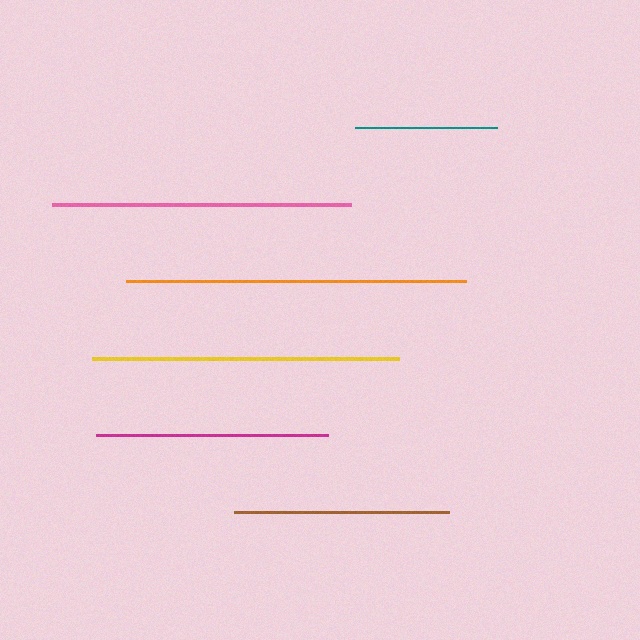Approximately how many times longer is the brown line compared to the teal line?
The brown line is approximately 1.5 times the length of the teal line.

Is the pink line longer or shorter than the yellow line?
The yellow line is longer than the pink line.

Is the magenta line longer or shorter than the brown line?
The magenta line is longer than the brown line.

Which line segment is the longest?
The orange line is the longest at approximately 340 pixels.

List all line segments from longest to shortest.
From longest to shortest: orange, yellow, pink, magenta, brown, teal.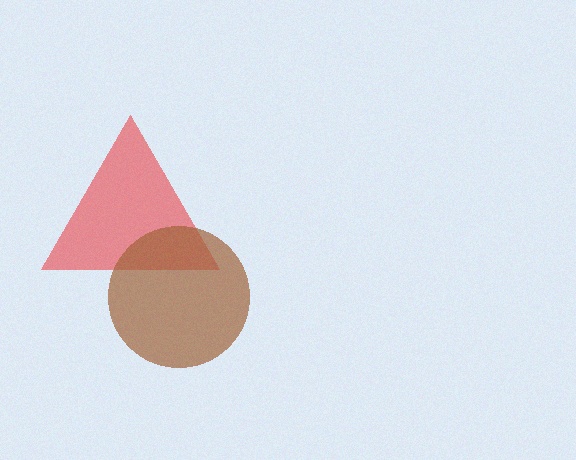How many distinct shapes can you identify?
There are 2 distinct shapes: a red triangle, a brown circle.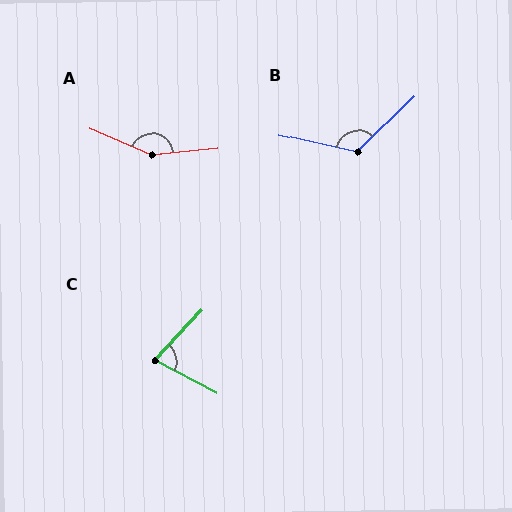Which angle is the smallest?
C, at approximately 74 degrees.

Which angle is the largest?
A, at approximately 151 degrees.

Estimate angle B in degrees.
Approximately 123 degrees.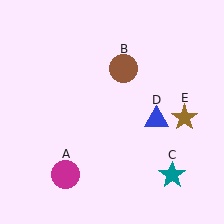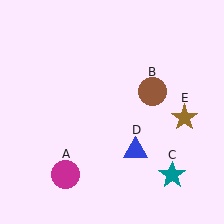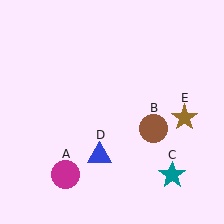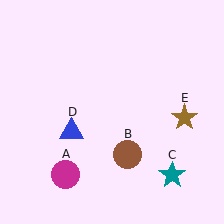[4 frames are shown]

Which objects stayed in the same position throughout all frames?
Magenta circle (object A) and teal star (object C) and brown star (object E) remained stationary.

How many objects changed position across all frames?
2 objects changed position: brown circle (object B), blue triangle (object D).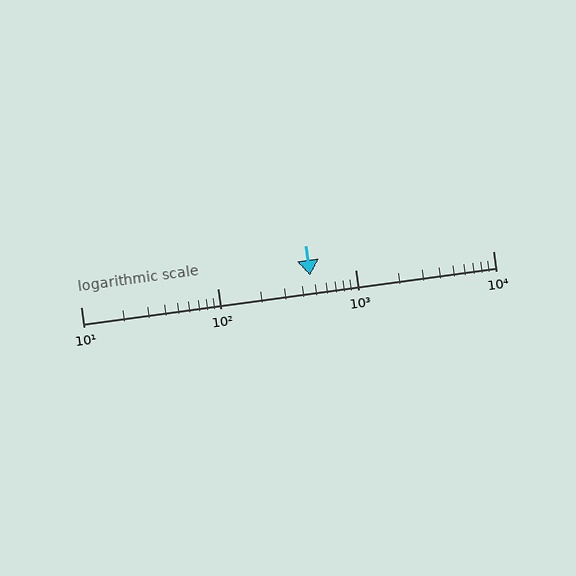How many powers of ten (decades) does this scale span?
The scale spans 3 decades, from 10 to 10000.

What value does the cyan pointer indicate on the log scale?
The pointer indicates approximately 470.